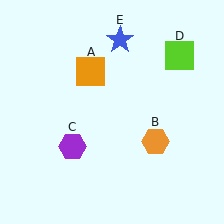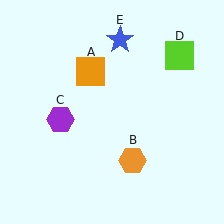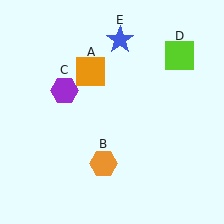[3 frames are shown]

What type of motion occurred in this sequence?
The orange hexagon (object B), purple hexagon (object C) rotated clockwise around the center of the scene.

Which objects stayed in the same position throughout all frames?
Orange square (object A) and lime square (object D) and blue star (object E) remained stationary.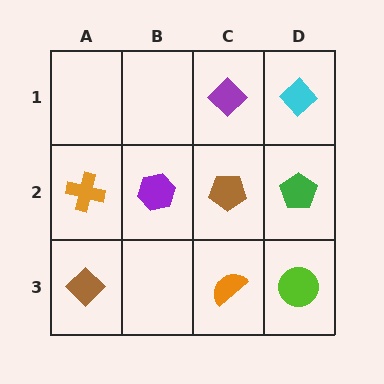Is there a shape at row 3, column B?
No, that cell is empty.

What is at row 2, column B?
A purple hexagon.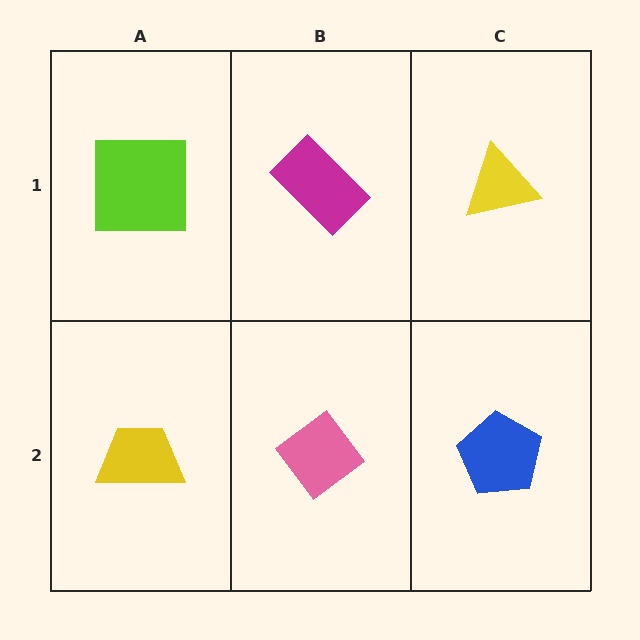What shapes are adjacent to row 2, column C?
A yellow triangle (row 1, column C), a pink diamond (row 2, column B).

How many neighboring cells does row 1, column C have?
2.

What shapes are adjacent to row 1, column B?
A pink diamond (row 2, column B), a lime square (row 1, column A), a yellow triangle (row 1, column C).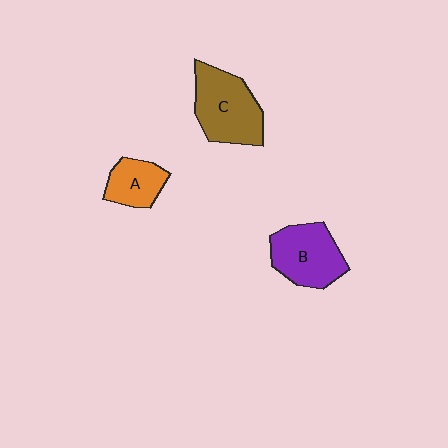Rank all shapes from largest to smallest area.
From largest to smallest: C (brown), B (purple), A (orange).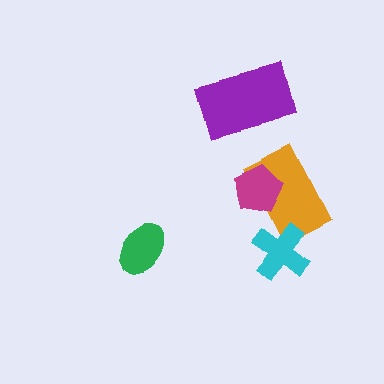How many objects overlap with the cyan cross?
1 object overlaps with the cyan cross.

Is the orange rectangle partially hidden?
Yes, it is partially covered by another shape.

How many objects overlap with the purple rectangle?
0 objects overlap with the purple rectangle.